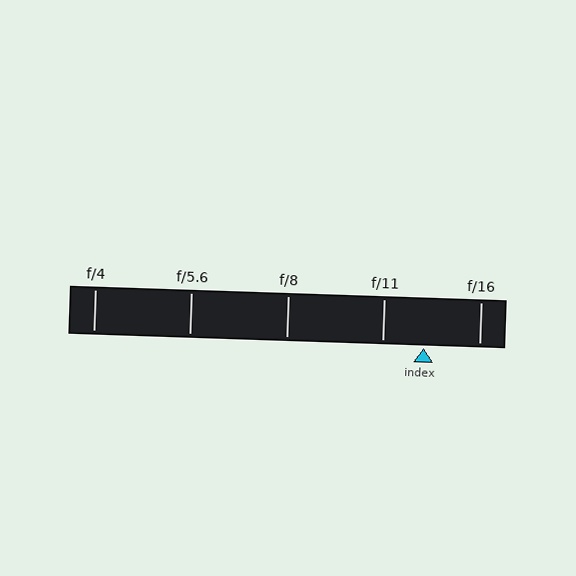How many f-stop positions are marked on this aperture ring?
There are 5 f-stop positions marked.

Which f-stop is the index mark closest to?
The index mark is closest to f/11.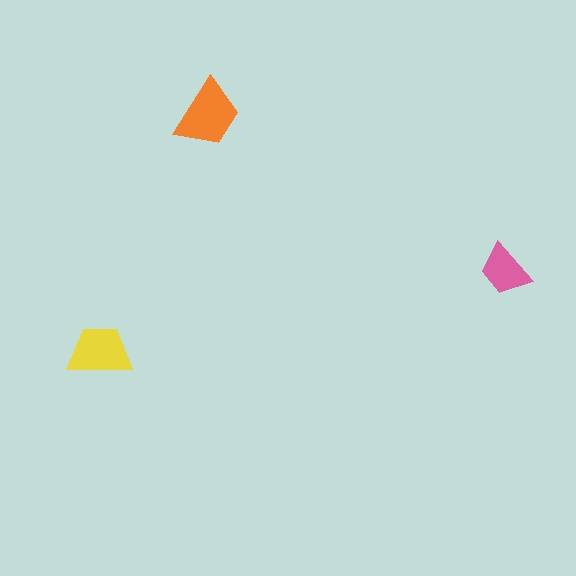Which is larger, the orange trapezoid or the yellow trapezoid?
The orange one.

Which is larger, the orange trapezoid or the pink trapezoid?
The orange one.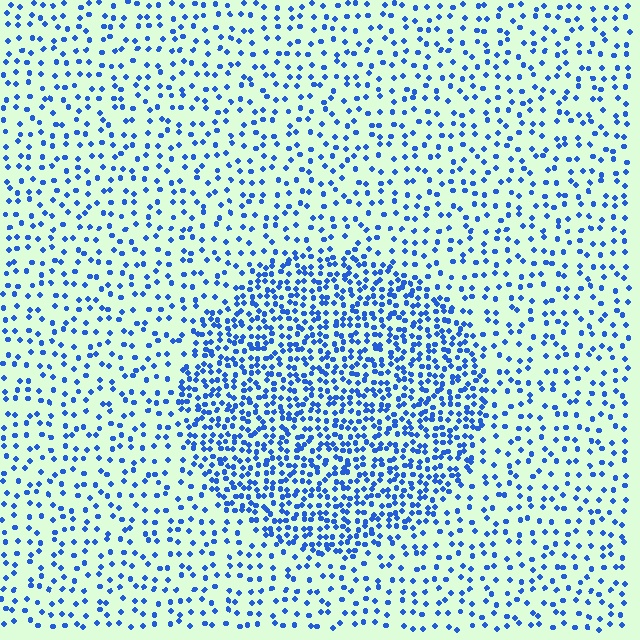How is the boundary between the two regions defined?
The boundary is defined by a change in element density (approximately 2.3x ratio). All elements are the same color, size, and shape.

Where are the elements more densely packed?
The elements are more densely packed inside the circle boundary.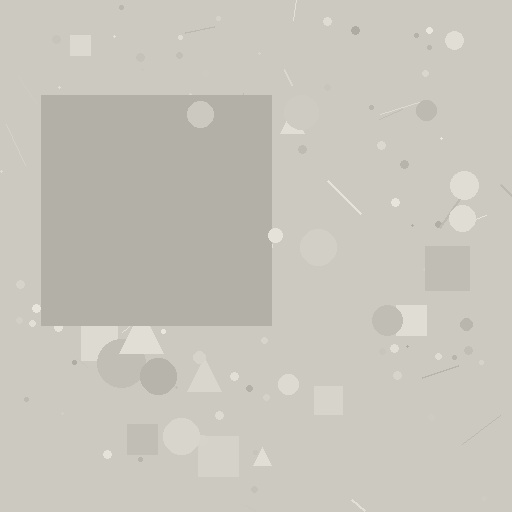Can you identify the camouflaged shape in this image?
The camouflaged shape is a square.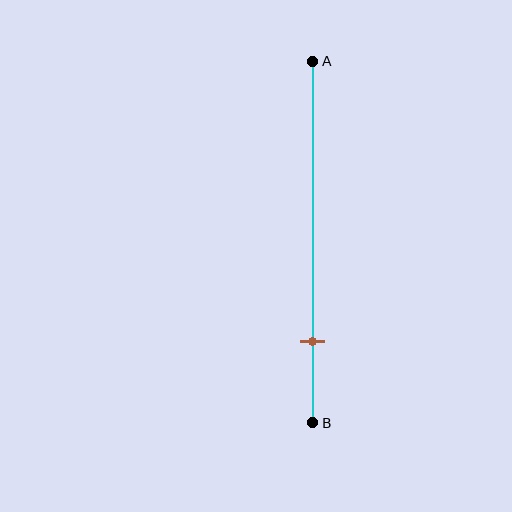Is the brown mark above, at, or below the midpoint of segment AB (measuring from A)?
The brown mark is below the midpoint of segment AB.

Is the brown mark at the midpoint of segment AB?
No, the mark is at about 75% from A, not at the 50% midpoint.